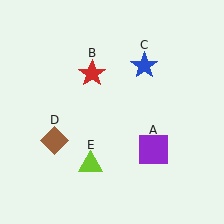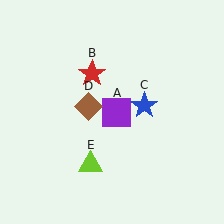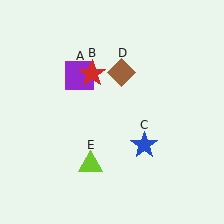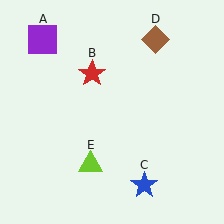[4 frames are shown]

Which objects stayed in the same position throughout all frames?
Red star (object B) and lime triangle (object E) remained stationary.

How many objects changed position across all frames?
3 objects changed position: purple square (object A), blue star (object C), brown diamond (object D).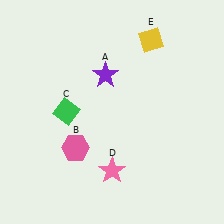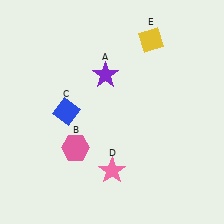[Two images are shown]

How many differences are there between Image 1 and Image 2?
There is 1 difference between the two images.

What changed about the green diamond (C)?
In Image 1, C is green. In Image 2, it changed to blue.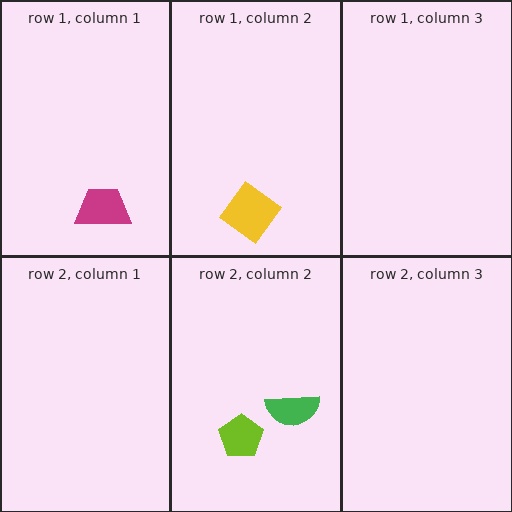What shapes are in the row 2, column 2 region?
The green semicircle, the lime pentagon.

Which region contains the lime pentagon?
The row 2, column 2 region.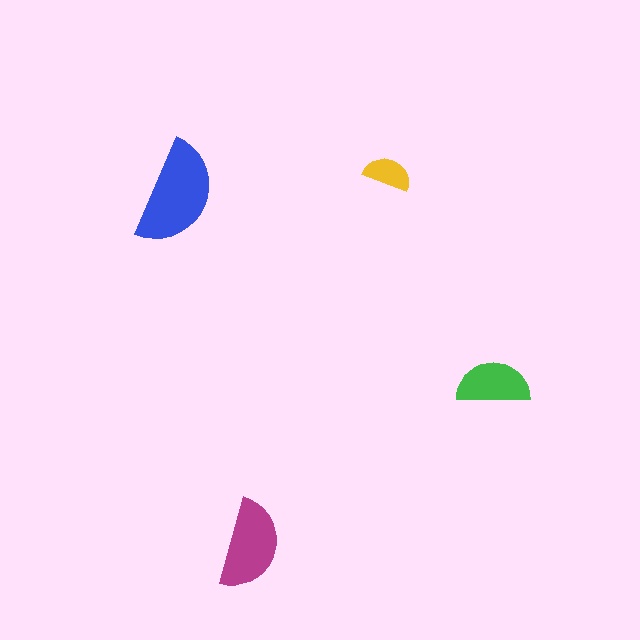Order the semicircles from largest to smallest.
the blue one, the magenta one, the green one, the yellow one.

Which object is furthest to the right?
The green semicircle is rightmost.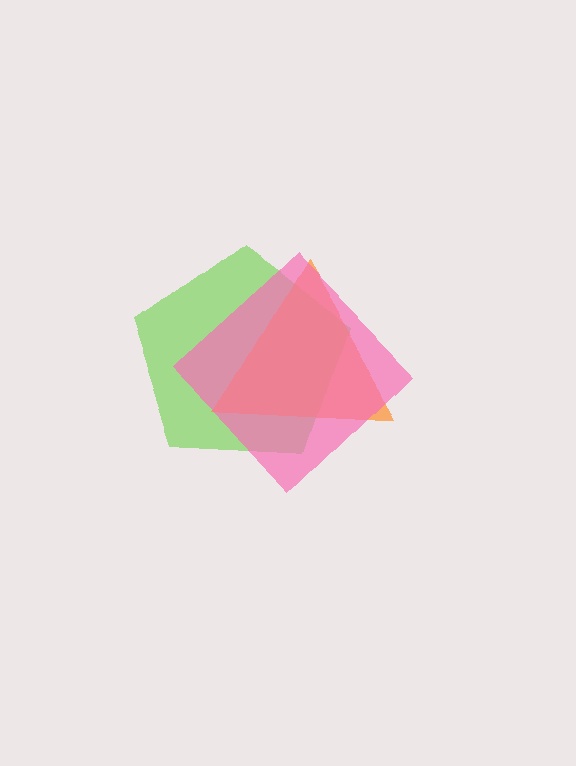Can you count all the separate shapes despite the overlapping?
Yes, there are 3 separate shapes.